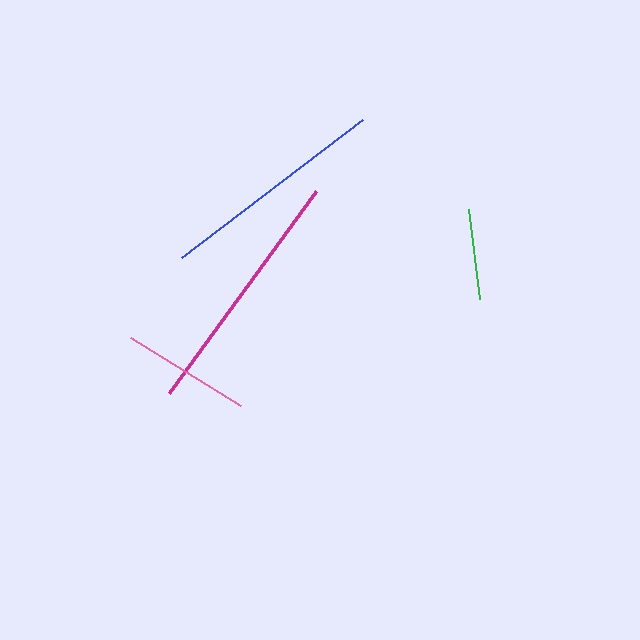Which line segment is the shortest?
The green line is the shortest at approximately 90 pixels.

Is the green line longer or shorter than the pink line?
The pink line is longer than the green line.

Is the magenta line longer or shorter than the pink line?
The magenta line is longer than the pink line.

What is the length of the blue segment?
The blue segment is approximately 228 pixels long.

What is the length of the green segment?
The green segment is approximately 90 pixels long.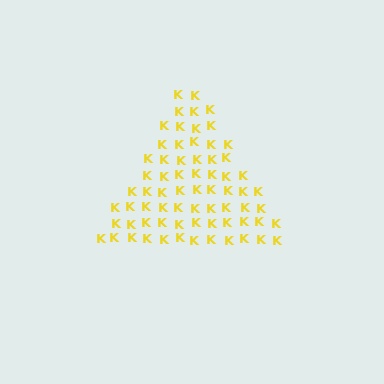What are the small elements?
The small elements are letter K's.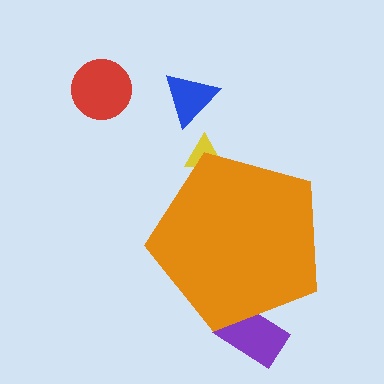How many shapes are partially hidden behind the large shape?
2 shapes are partially hidden.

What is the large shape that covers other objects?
An orange pentagon.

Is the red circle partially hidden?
No, the red circle is fully visible.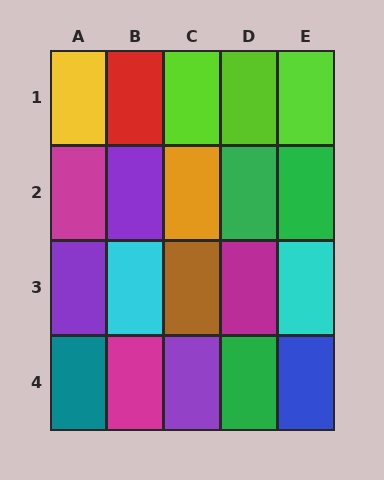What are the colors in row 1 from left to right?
Yellow, red, lime, lime, lime.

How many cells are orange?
1 cell is orange.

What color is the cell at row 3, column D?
Magenta.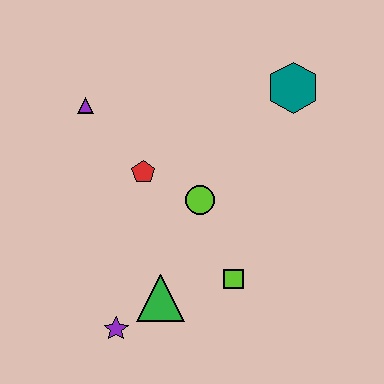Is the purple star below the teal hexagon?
Yes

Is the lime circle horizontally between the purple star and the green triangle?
No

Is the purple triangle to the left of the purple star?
Yes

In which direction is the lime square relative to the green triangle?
The lime square is to the right of the green triangle.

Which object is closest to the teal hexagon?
The lime circle is closest to the teal hexagon.